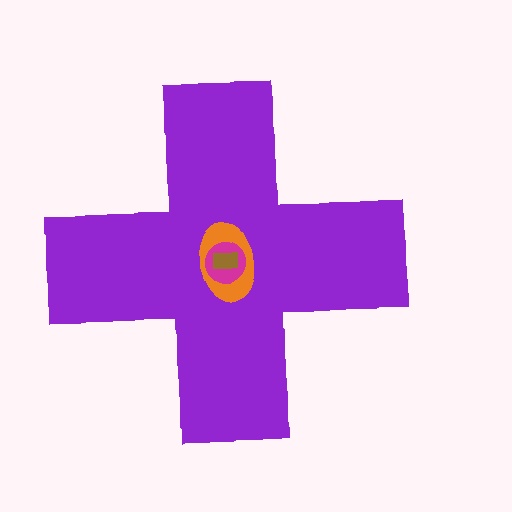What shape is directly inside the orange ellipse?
The magenta circle.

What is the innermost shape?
The brown rectangle.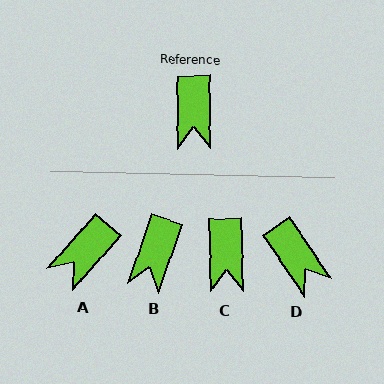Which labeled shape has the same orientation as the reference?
C.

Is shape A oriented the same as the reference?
No, it is off by about 43 degrees.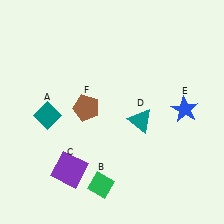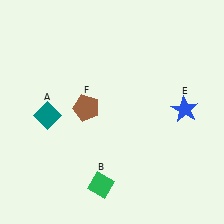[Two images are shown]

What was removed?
The purple square (C), the teal triangle (D) were removed in Image 2.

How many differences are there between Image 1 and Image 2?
There are 2 differences between the two images.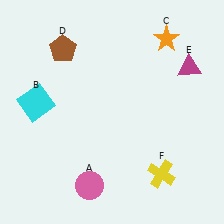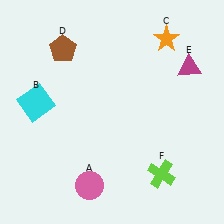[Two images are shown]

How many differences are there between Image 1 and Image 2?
There is 1 difference between the two images.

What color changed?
The cross (F) changed from yellow in Image 1 to lime in Image 2.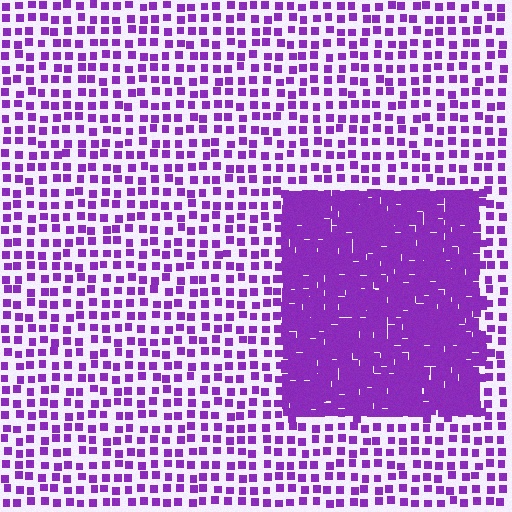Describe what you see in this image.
The image contains small purple elements arranged at two different densities. A rectangle-shaped region is visible where the elements are more densely packed than the surrounding area.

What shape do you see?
I see a rectangle.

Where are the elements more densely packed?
The elements are more densely packed inside the rectangle boundary.